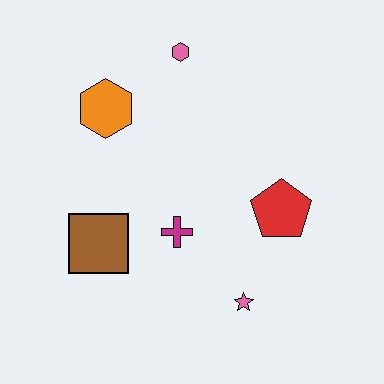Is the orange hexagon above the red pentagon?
Yes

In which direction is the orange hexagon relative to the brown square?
The orange hexagon is above the brown square.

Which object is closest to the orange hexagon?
The pink hexagon is closest to the orange hexagon.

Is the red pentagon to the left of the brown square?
No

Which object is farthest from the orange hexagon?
The pink star is farthest from the orange hexagon.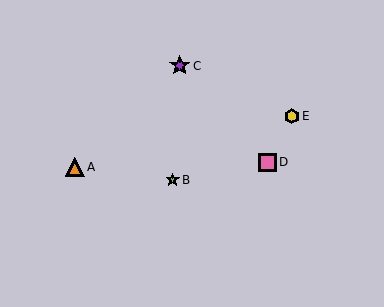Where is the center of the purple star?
The center of the purple star is at (180, 66).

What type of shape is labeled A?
Shape A is an orange triangle.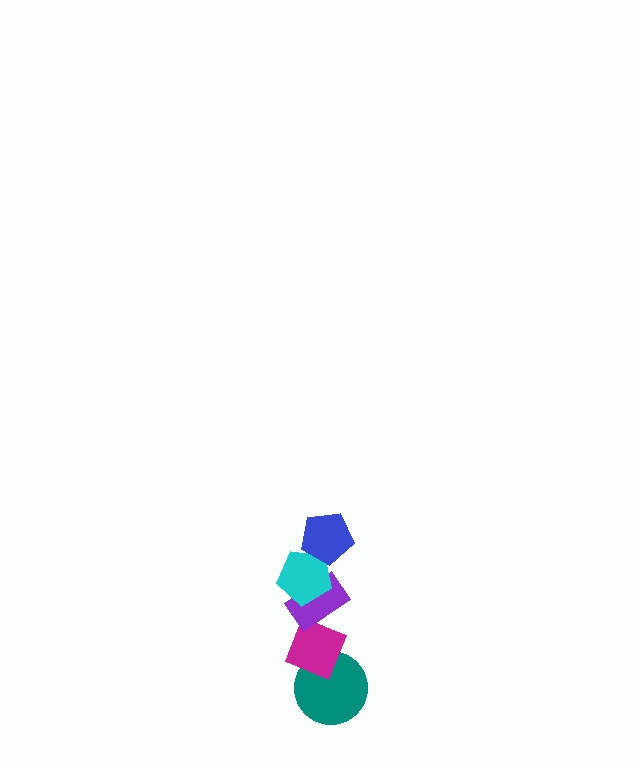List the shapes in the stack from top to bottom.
From top to bottom: the blue pentagon, the cyan pentagon, the purple rectangle, the magenta diamond, the teal circle.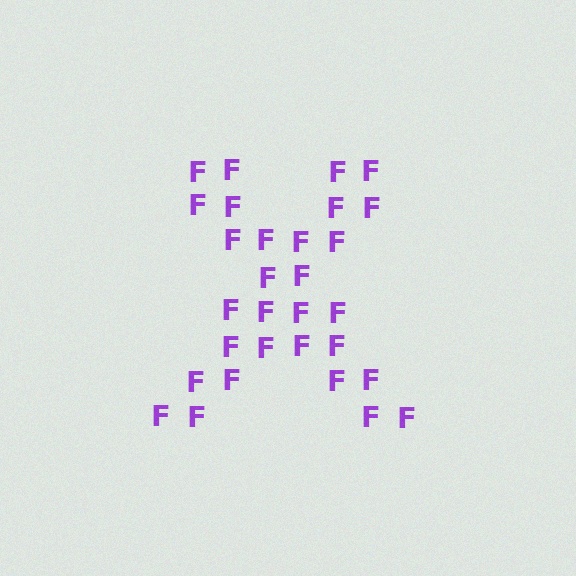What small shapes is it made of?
It is made of small letter F's.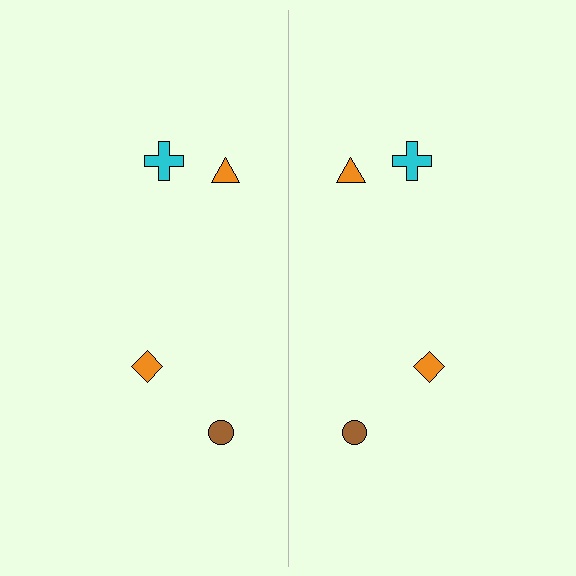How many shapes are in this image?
There are 8 shapes in this image.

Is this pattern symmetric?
Yes, this pattern has bilateral (reflection) symmetry.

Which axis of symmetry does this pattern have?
The pattern has a vertical axis of symmetry running through the center of the image.